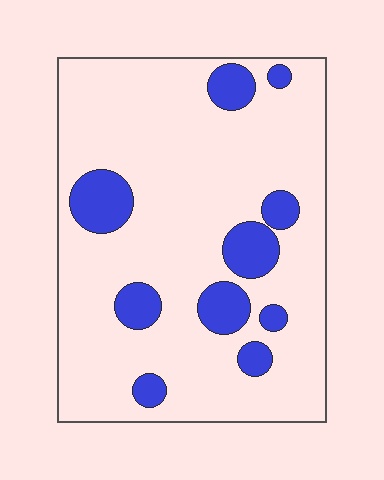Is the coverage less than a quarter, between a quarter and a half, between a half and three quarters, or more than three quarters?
Less than a quarter.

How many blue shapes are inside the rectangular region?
10.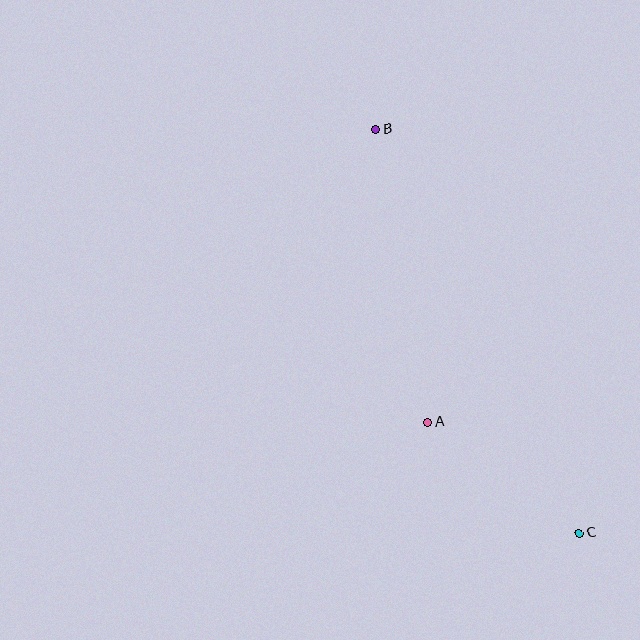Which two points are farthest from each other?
Points B and C are farthest from each other.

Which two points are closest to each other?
Points A and C are closest to each other.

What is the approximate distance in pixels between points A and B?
The distance between A and B is approximately 297 pixels.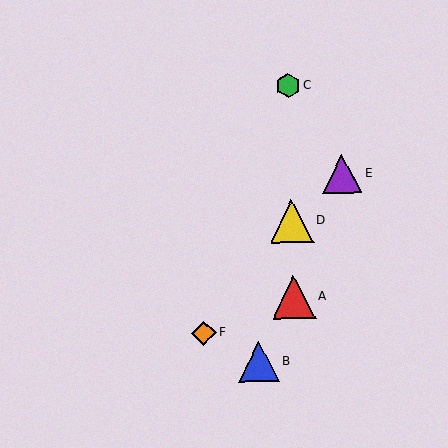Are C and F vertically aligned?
No, C is at x≈288 and F is at x≈204.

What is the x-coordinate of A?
Object A is at x≈294.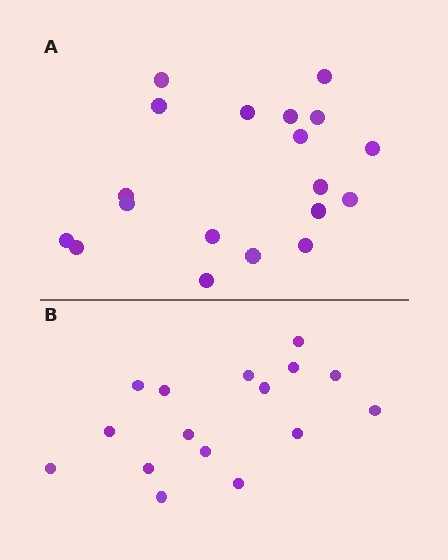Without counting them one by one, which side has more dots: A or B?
Region A (the top region) has more dots.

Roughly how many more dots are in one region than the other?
Region A has just a few more — roughly 2 or 3 more dots than region B.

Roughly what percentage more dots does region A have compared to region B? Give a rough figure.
About 20% more.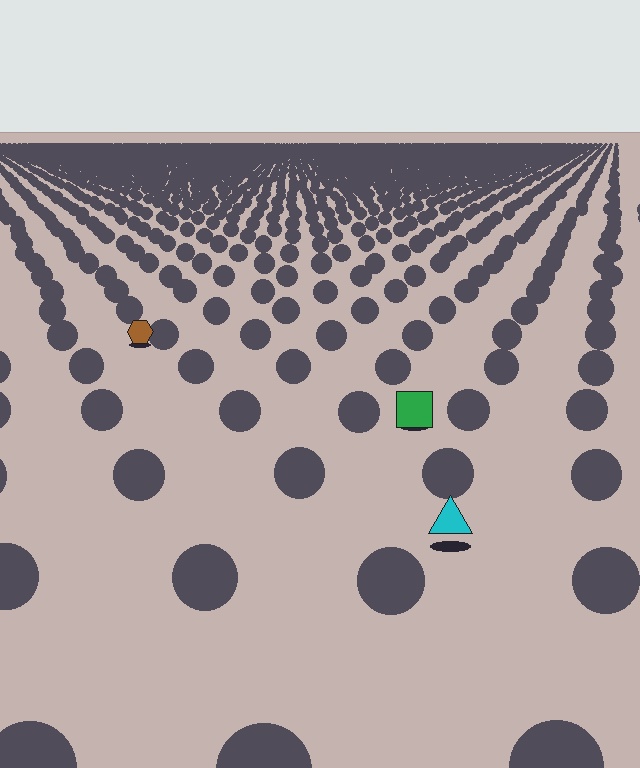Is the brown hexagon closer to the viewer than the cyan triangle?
No. The cyan triangle is closer — you can tell from the texture gradient: the ground texture is coarser near it.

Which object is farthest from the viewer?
The brown hexagon is farthest from the viewer. It appears smaller and the ground texture around it is denser.